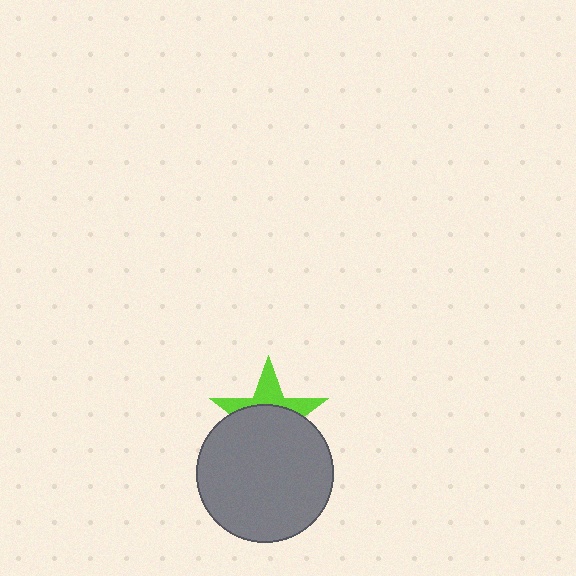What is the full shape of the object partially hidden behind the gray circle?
The partially hidden object is a lime star.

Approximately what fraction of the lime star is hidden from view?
Roughly 62% of the lime star is hidden behind the gray circle.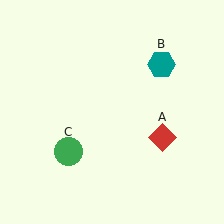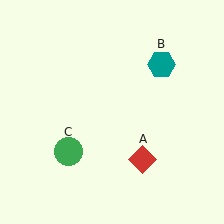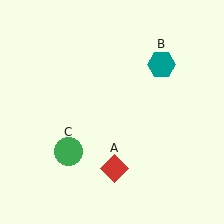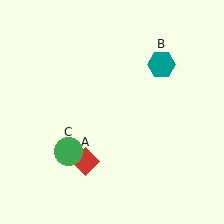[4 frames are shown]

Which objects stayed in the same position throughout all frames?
Teal hexagon (object B) and green circle (object C) remained stationary.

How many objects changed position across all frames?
1 object changed position: red diamond (object A).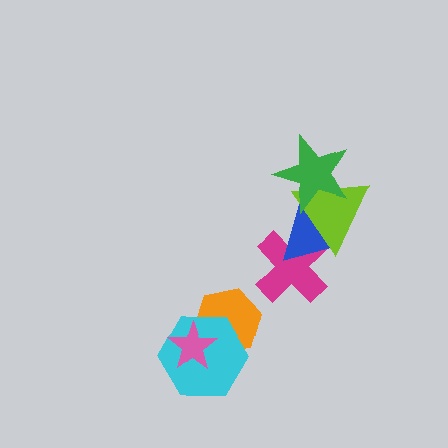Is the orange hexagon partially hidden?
Yes, it is partially covered by another shape.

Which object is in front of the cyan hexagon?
The pink star is in front of the cyan hexagon.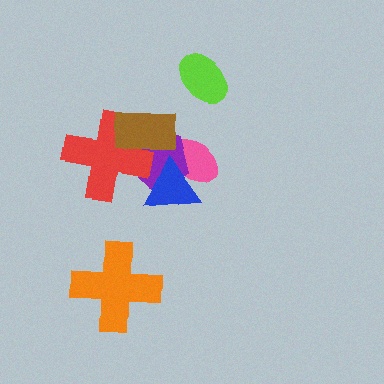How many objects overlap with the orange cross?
0 objects overlap with the orange cross.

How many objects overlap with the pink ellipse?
2 objects overlap with the pink ellipse.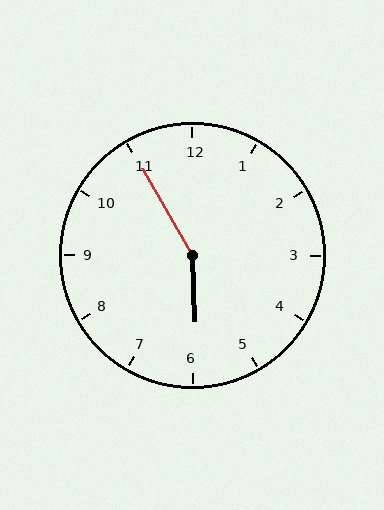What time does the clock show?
5:55.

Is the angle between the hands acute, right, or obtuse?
It is obtuse.